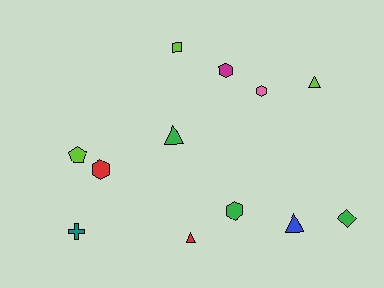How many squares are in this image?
There is 1 square.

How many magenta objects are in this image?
There is 1 magenta object.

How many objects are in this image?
There are 12 objects.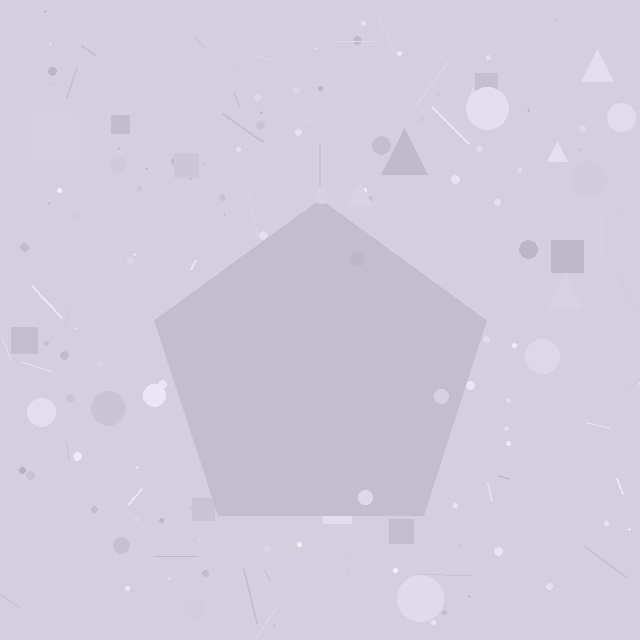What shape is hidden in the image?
A pentagon is hidden in the image.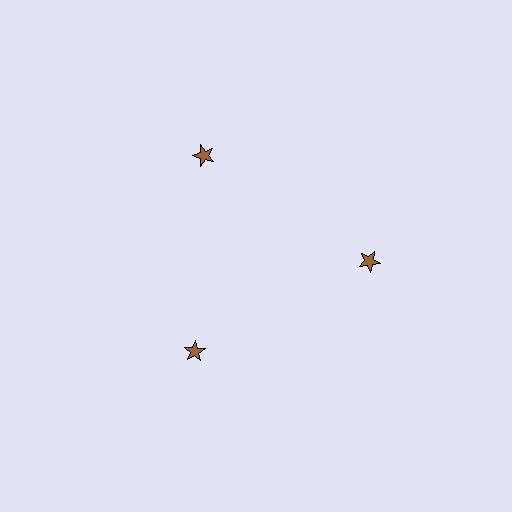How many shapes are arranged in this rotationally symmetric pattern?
There are 3 shapes, arranged in 3 groups of 1.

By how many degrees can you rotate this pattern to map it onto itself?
The pattern maps onto itself every 120 degrees of rotation.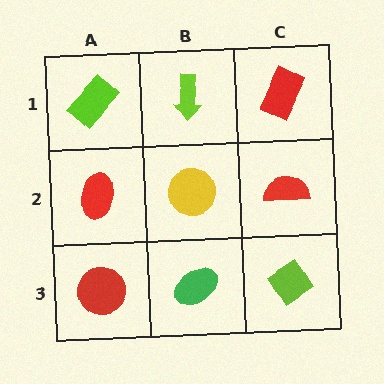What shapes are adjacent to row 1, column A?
A red ellipse (row 2, column A), a lime arrow (row 1, column B).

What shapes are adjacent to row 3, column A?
A red ellipse (row 2, column A), a green ellipse (row 3, column B).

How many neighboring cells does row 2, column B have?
4.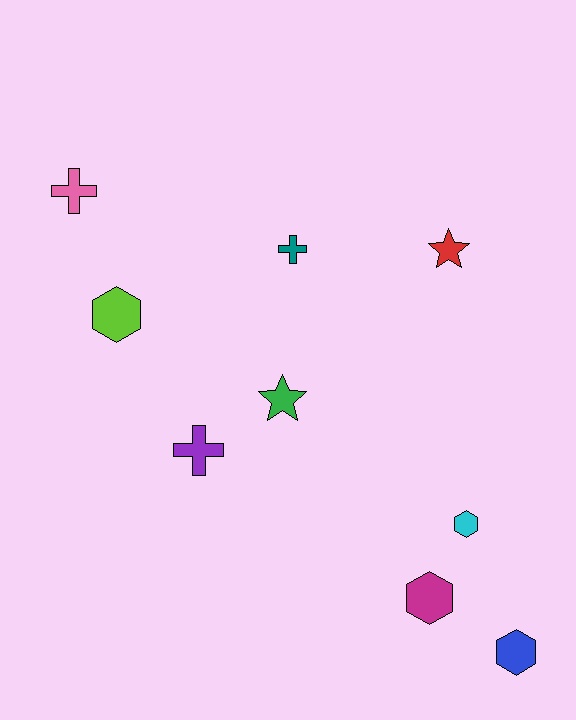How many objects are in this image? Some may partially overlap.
There are 9 objects.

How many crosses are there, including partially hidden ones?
There are 3 crosses.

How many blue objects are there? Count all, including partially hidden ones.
There is 1 blue object.